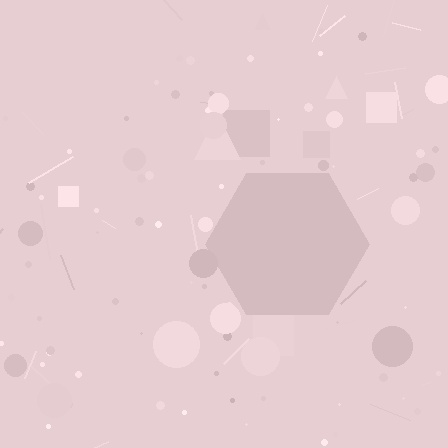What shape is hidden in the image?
A hexagon is hidden in the image.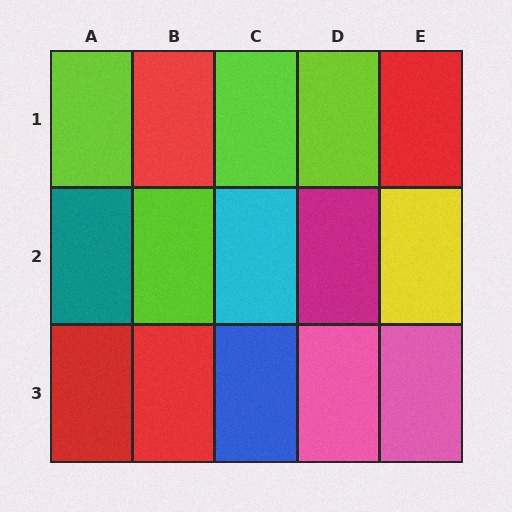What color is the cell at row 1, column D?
Lime.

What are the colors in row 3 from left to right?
Red, red, blue, pink, pink.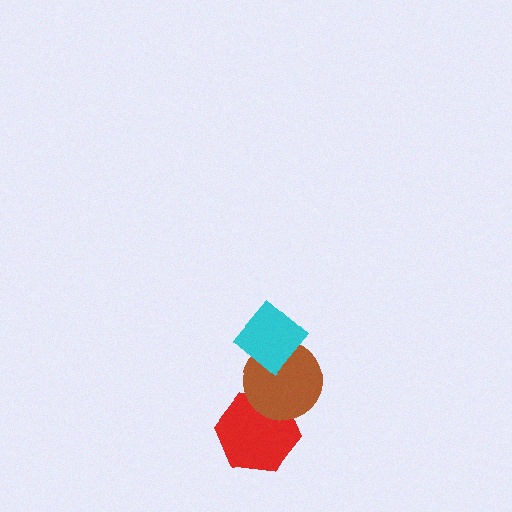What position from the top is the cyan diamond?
The cyan diamond is 1st from the top.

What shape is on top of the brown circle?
The cyan diamond is on top of the brown circle.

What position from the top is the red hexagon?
The red hexagon is 3rd from the top.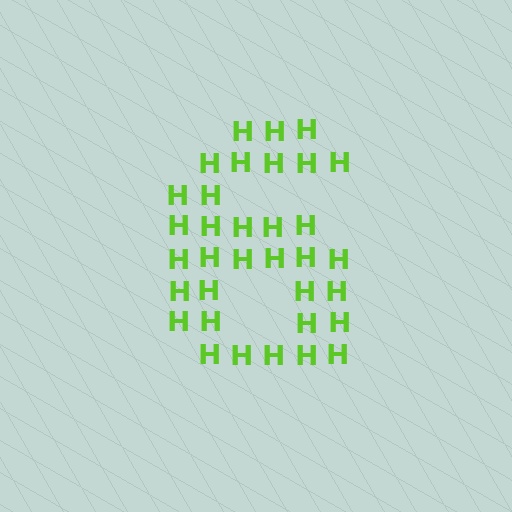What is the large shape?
The large shape is the digit 6.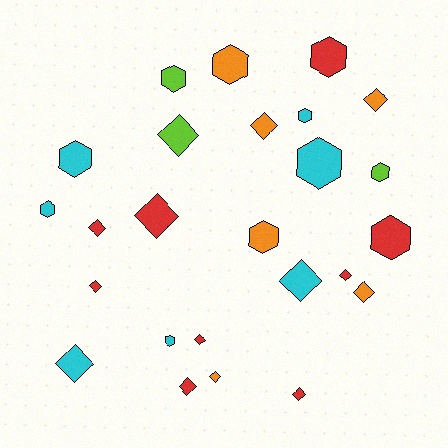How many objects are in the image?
There are 25 objects.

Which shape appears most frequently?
Diamond, with 14 objects.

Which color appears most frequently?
Red, with 9 objects.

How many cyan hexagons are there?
There are 5 cyan hexagons.